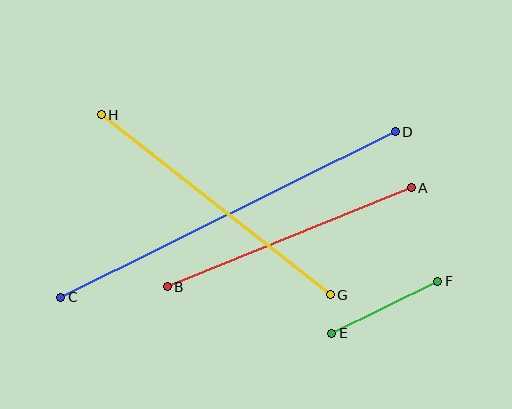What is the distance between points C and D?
The distance is approximately 373 pixels.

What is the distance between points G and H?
The distance is approximately 292 pixels.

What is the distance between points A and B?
The distance is approximately 264 pixels.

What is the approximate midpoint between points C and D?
The midpoint is at approximately (228, 215) pixels.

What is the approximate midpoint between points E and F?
The midpoint is at approximately (385, 307) pixels.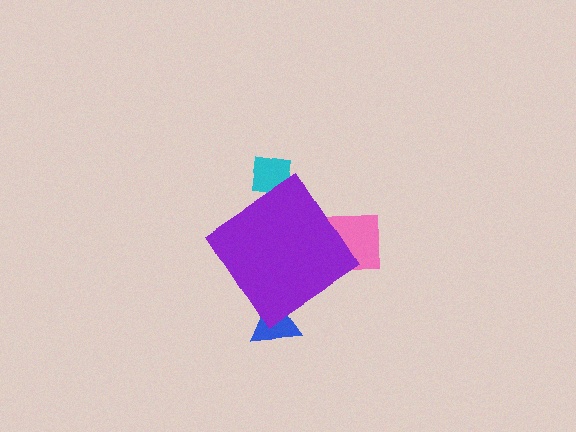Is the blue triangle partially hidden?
Yes, the blue triangle is partially hidden behind the purple diamond.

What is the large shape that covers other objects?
A purple diamond.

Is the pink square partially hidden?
Yes, the pink square is partially hidden behind the purple diamond.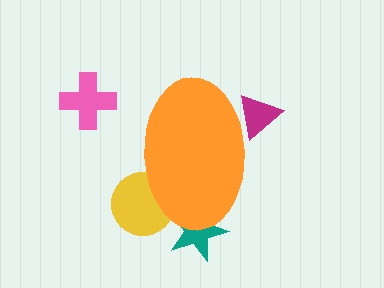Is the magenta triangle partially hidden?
Yes, the magenta triangle is partially hidden behind the orange ellipse.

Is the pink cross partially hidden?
No, the pink cross is fully visible.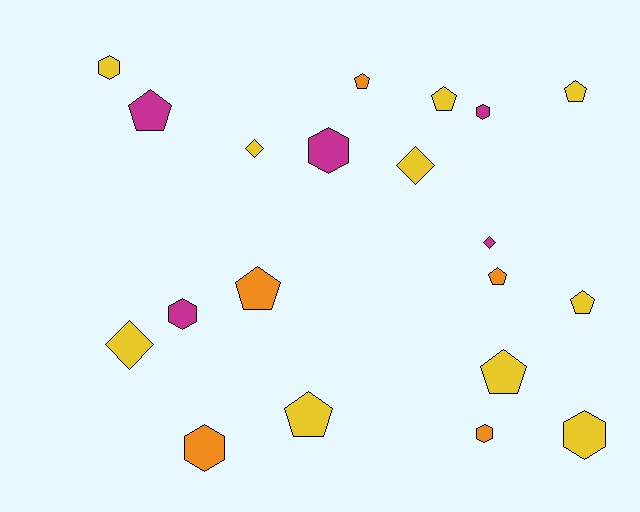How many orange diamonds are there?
There are no orange diamonds.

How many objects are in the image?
There are 20 objects.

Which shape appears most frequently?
Pentagon, with 9 objects.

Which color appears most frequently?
Yellow, with 10 objects.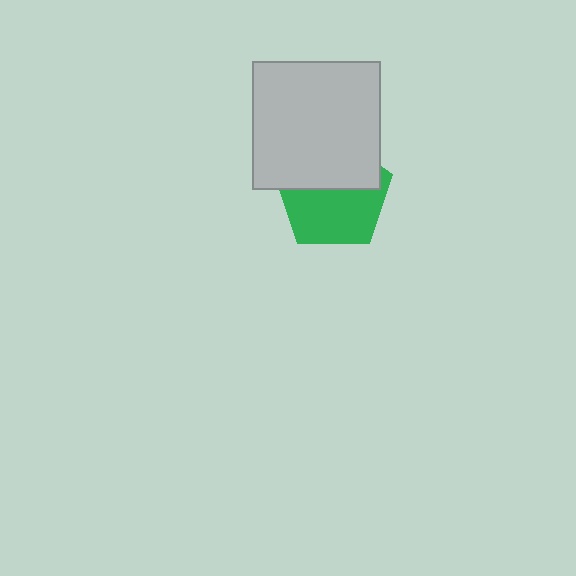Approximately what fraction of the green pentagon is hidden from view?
Roughly 45% of the green pentagon is hidden behind the light gray square.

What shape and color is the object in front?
The object in front is a light gray square.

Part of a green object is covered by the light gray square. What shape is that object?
It is a pentagon.